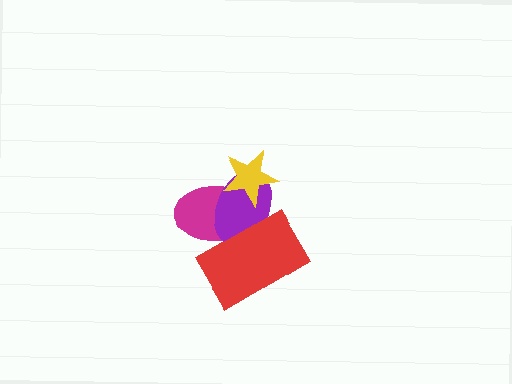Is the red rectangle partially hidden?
No, no other shape covers it.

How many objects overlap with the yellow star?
2 objects overlap with the yellow star.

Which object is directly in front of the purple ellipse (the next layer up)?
The yellow star is directly in front of the purple ellipse.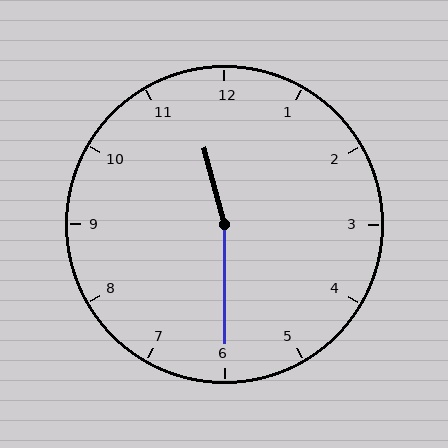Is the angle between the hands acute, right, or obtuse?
It is obtuse.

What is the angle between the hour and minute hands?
Approximately 165 degrees.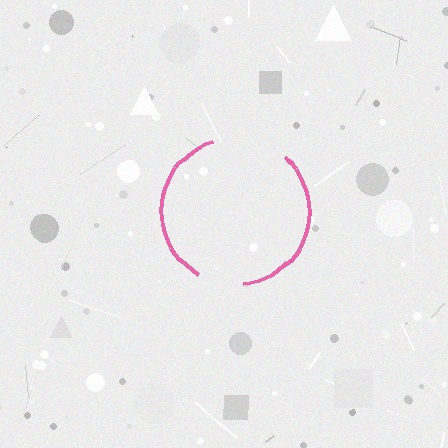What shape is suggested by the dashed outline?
The dashed outline suggests a circle.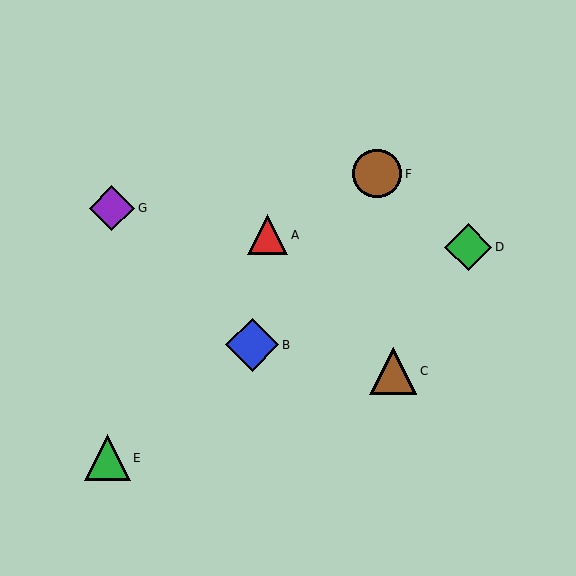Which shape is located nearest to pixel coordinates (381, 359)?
The brown triangle (labeled C) at (393, 371) is nearest to that location.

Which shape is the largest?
The blue diamond (labeled B) is the largest.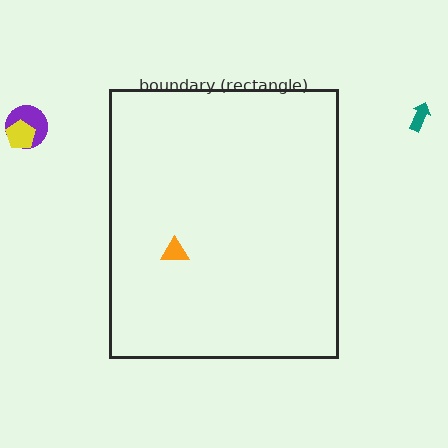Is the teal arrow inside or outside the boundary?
Outside.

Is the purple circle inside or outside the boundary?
Outside.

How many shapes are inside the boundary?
1 inside, 3 outside.